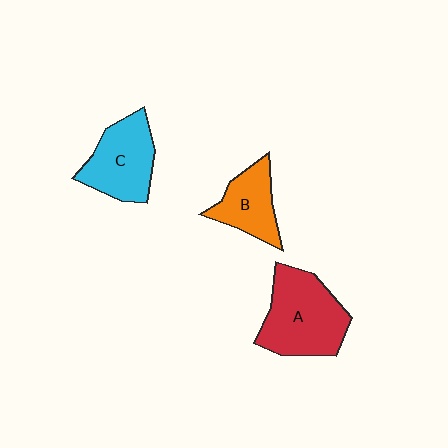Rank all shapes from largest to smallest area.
From largest to smallest: A (red), C (cyan), B (orange).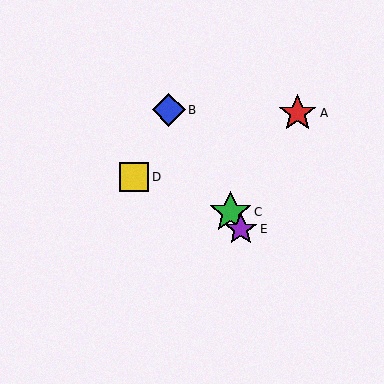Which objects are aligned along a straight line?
Objects B, C, E are aligned along a straight line.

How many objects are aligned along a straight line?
3 objects (B, C, E) are aligned along a straight line.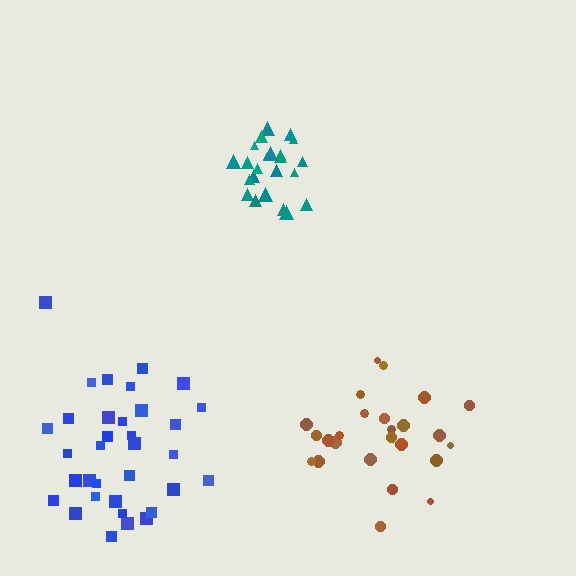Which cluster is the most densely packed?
Teal.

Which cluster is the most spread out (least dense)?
Blue.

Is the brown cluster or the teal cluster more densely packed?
Teal.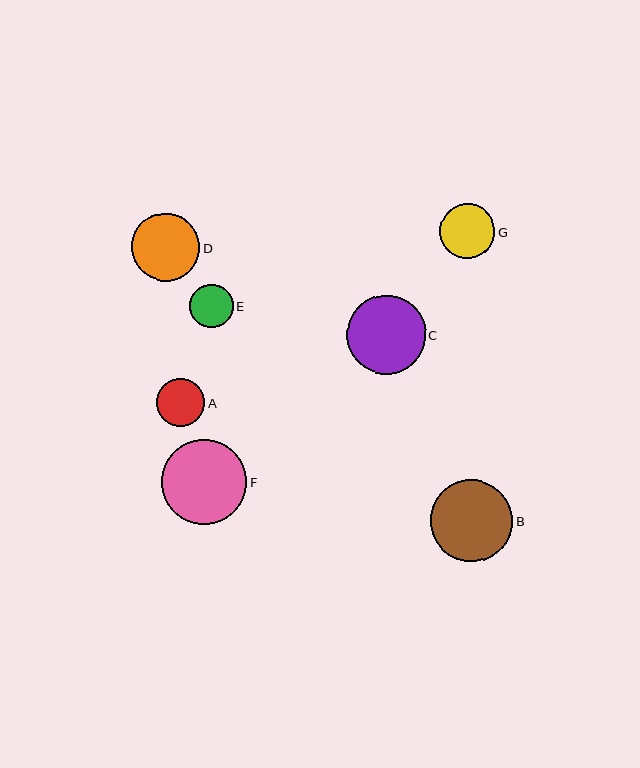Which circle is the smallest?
Circle E is the smallest with a size of approximately 43 pixels.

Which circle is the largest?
Circle F is the largest with a size of approximately 86 pixels.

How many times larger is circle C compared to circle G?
Circle C is approximately 1.4 times the size of circle G.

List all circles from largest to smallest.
From largest to smallest: F, B, C, D, G, A, E.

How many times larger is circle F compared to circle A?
Circle F is approximately 1.8 times the size of circle A.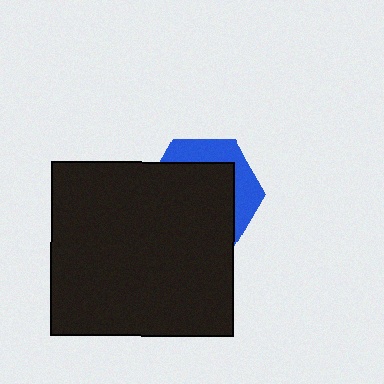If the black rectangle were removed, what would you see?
You would see the complete blue hexagon.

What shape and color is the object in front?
The object in front is a black rectangle.